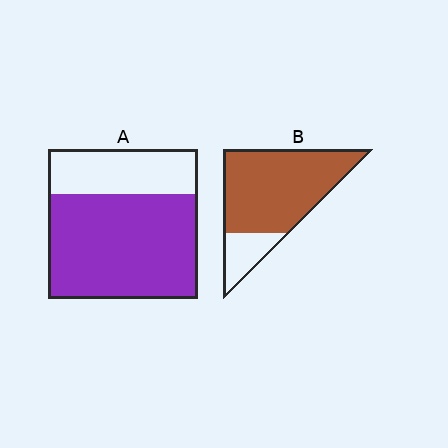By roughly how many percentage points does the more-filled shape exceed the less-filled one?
By roughly 10 percentage points (B over A).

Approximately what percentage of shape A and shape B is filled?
A is approximately 70% and B is approximately 80%.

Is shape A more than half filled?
Yes.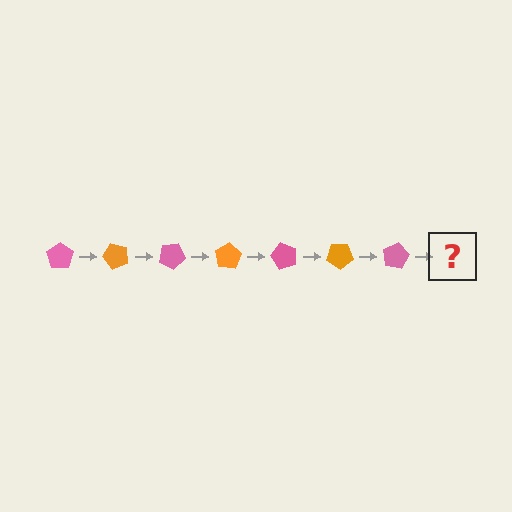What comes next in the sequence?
The next element should be an orange pentagon, rotated 350 degrees from the start.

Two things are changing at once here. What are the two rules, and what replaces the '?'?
The two rules are that it rotates 50 degrees each step and the color cycles through pink and orange. The '?' should be an orange pentagon, rotated 350 degrees from the start.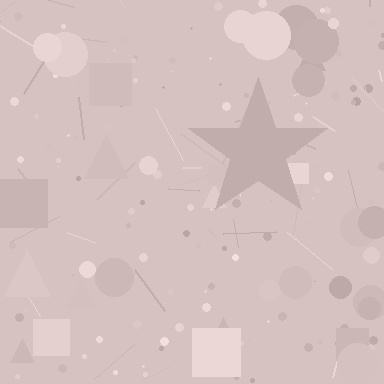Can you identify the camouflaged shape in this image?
The camouflaged shape is a star.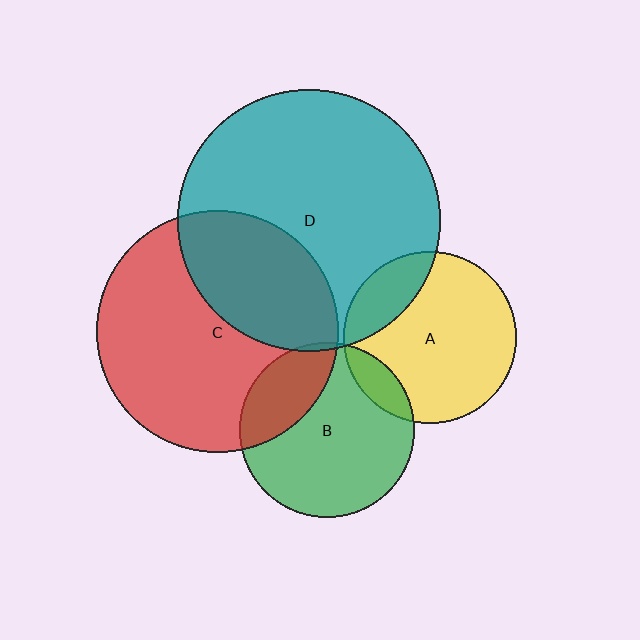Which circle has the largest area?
Circle D (teal).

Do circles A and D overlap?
Yes.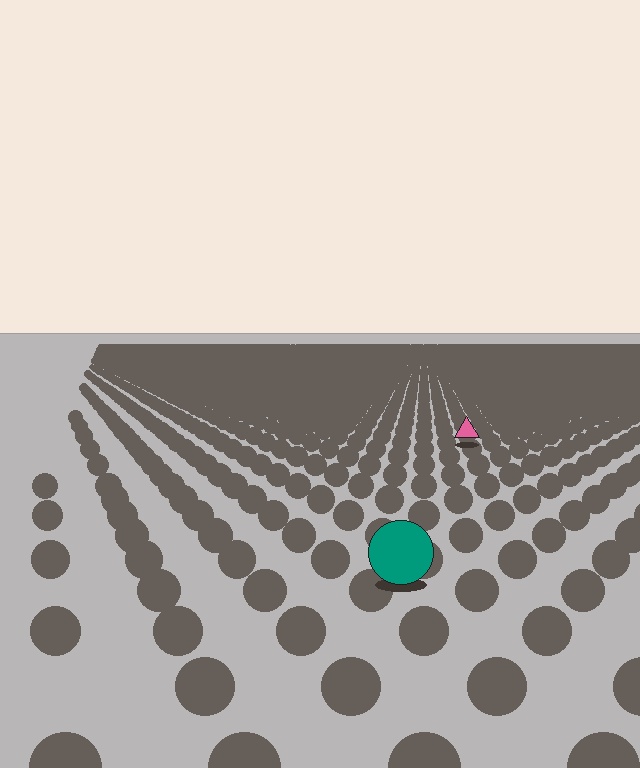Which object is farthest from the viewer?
The pink triangle is farthest from the viewer. It appears smaller and the ground texture around it is denser.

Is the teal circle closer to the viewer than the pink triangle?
Yes. The teal circle is closer — you can tell from the texture gradient: the ground texture is coarser near it.